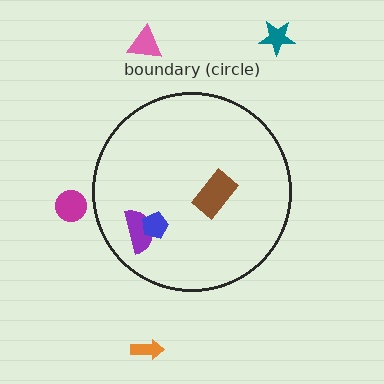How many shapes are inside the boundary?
3 inside, 4 outside.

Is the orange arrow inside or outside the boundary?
Outside.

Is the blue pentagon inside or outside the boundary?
Inside.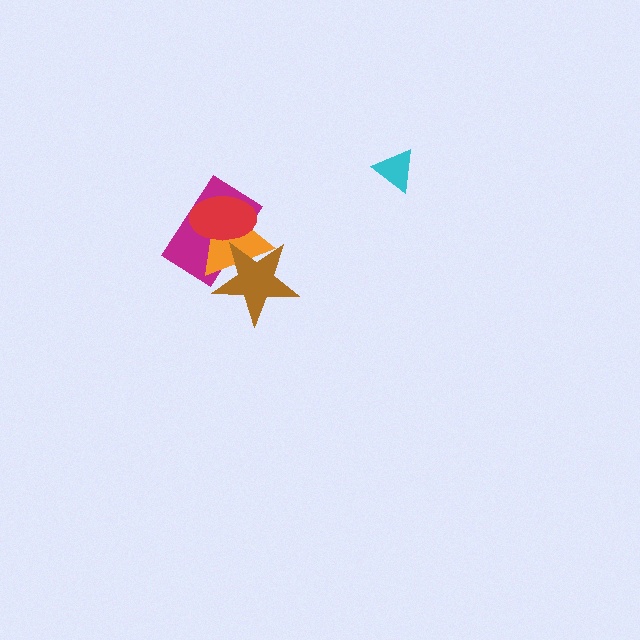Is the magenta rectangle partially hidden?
Yes, it is partially covered by another shape.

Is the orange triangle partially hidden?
Yes, it is partially covered by another shape.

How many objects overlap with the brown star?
3 objects overlap with the brown star.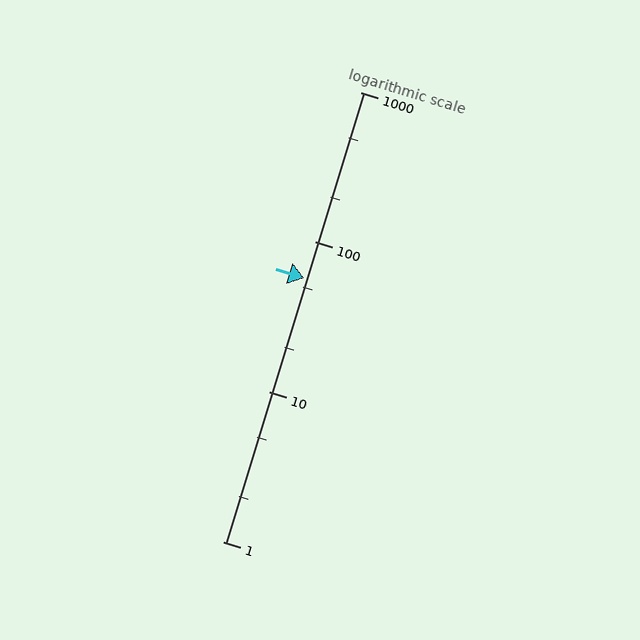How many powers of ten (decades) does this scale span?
The scale spans 3 decades, from 1 to 1000.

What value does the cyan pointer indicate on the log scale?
The pointer indicates approximately 57.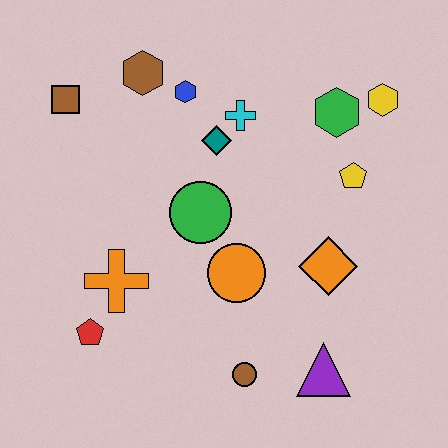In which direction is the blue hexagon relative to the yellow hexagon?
The blue hexagon is to the left of the yellow hexagon.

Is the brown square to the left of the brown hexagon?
Yes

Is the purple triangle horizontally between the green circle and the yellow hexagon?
Yes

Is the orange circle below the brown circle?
No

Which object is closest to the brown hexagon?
The blue hexagon is closest to the brown hexagon.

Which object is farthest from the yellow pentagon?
The red pentagon is farthest from the yellow pentagon.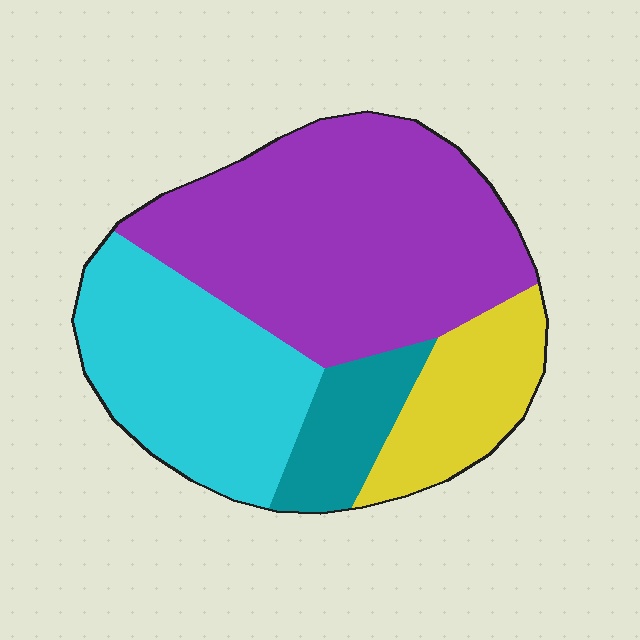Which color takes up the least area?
Teal, at roughly 10%.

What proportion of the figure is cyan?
Cyan takes up about one quarter (1/4) of the figure.